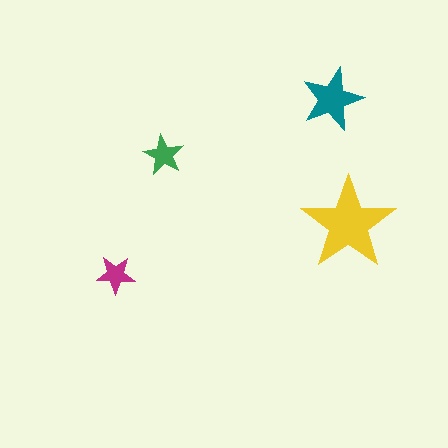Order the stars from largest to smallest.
the yellow one, the teal one, the green one, the magenta one.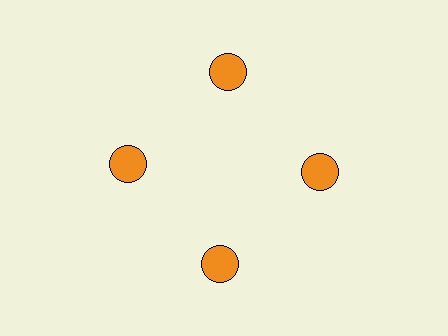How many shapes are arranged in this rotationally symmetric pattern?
There are 4 shapes, arranged in 4 groups of 1.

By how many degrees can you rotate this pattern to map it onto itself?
The pattern maps onto itself every 90 degrees of rotation.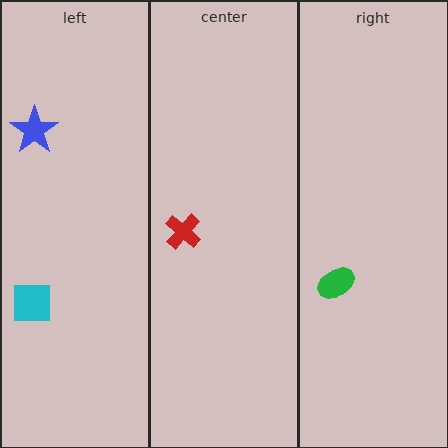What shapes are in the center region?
The red cross.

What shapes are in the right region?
The green ellipse.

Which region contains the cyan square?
The left region.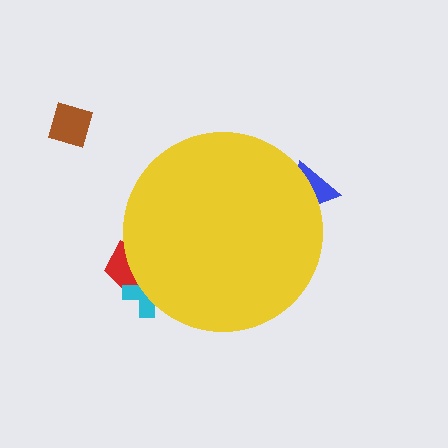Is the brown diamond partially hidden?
No, the brown diamond is fully visible.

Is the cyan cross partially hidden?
Yes, the cyan cross is partially hidden behind the yellow circle.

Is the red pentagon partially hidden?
Yes, the red pentagon is partially hidden behind the yellow circle.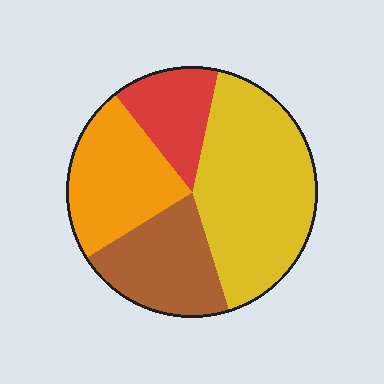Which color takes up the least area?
Red, at roughly 15%.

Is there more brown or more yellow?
Yellow.